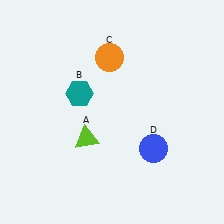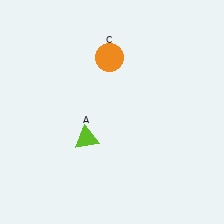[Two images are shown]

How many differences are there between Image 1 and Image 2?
There are 2 differences between the two images.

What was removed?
The blue circle (D), the teal hexagon (B) were removed in Image 2.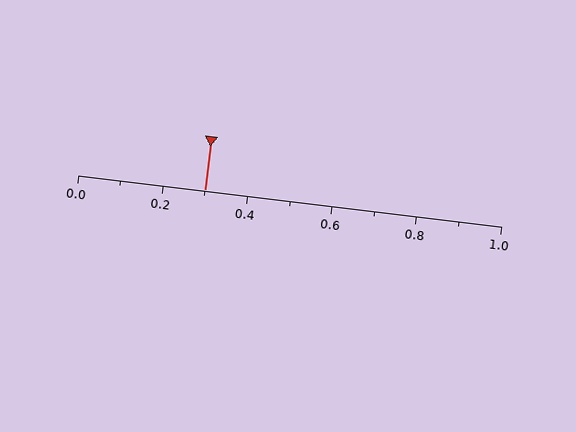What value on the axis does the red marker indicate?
The marker indicates approximately 0.3.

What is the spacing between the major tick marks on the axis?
The major ticks are spaced 0.2 apart.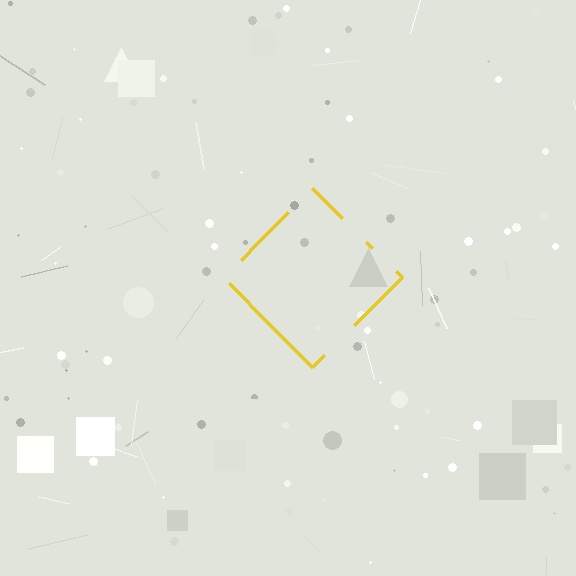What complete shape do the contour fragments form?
The contour fragments form a diamond.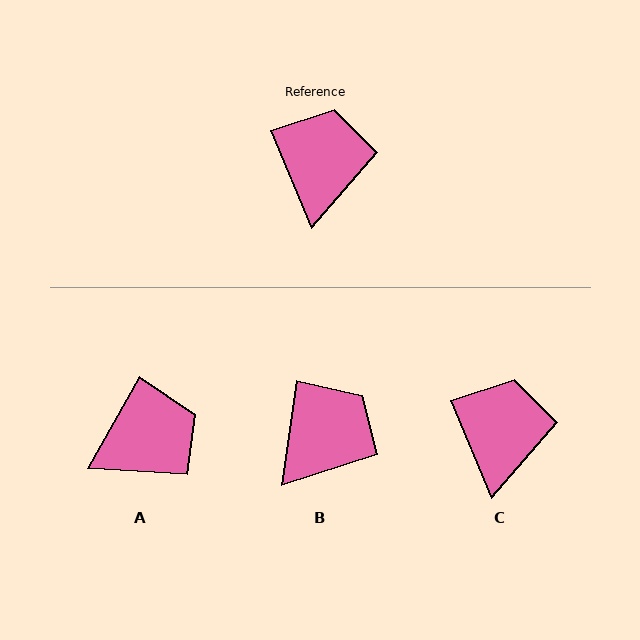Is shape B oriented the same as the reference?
No, it is off by about 31 degrees.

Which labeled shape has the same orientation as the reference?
C.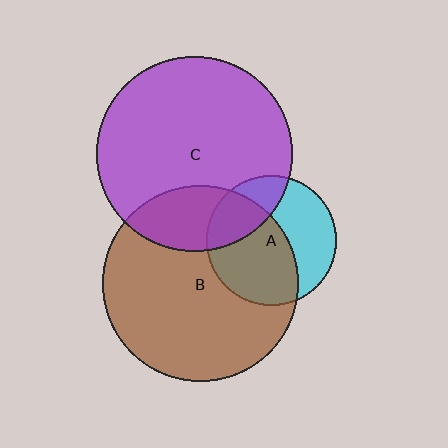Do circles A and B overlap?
Yes.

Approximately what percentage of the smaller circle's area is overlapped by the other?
Approximately 55%.